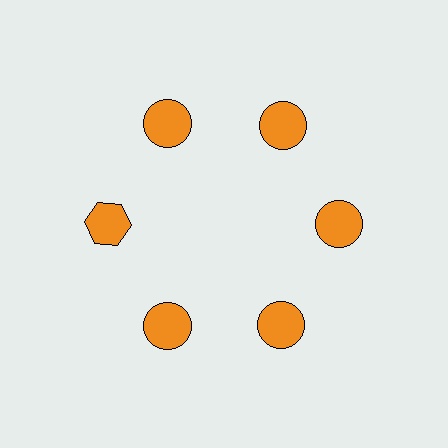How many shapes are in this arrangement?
There are 6 shapes arranged in a ring pattern.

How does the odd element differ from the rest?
It has a different shape: hexagon instead of circle.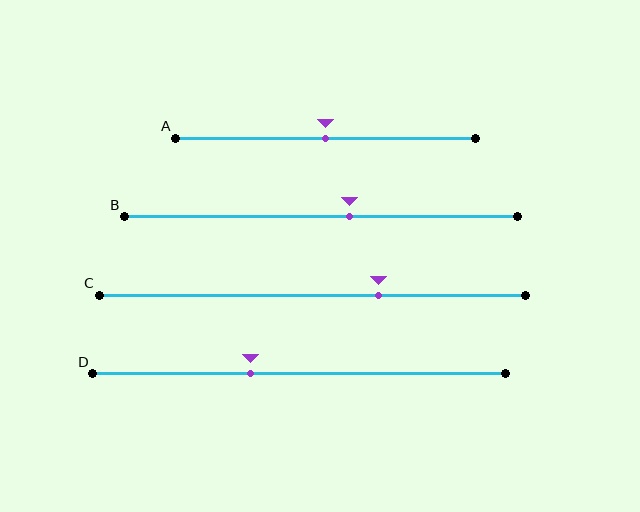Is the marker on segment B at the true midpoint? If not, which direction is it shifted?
No, the marker on segment B is shifted to the right by about 7% of the segment length.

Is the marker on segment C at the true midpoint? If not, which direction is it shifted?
No, the marker on segment C is shifted to the right by about 16% of the segment length.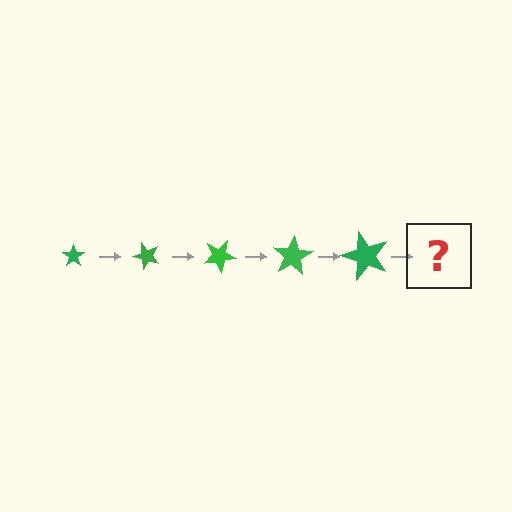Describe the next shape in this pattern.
It should be a star, larger than the previous one and rotated 250 degrees from the start.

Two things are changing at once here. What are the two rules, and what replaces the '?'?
The two rules are that the star grows larger each step and it rotates 50 degrees each step. The '?' should be a star, larger than the previous one and rotated 250 degrees from the start.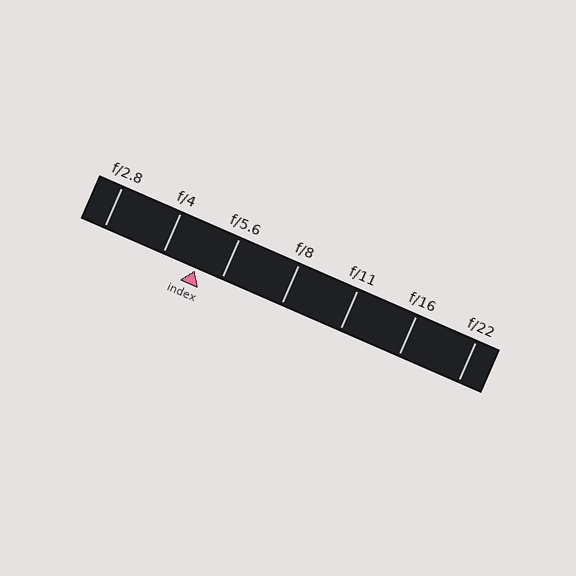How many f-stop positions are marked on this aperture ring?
There are 7 f-stop positions marked.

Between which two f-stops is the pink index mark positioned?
The index mark is between f/4 and f/5.6.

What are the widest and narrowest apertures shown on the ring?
The widest aperture shown is f/2.8 and the narrowest is f/22.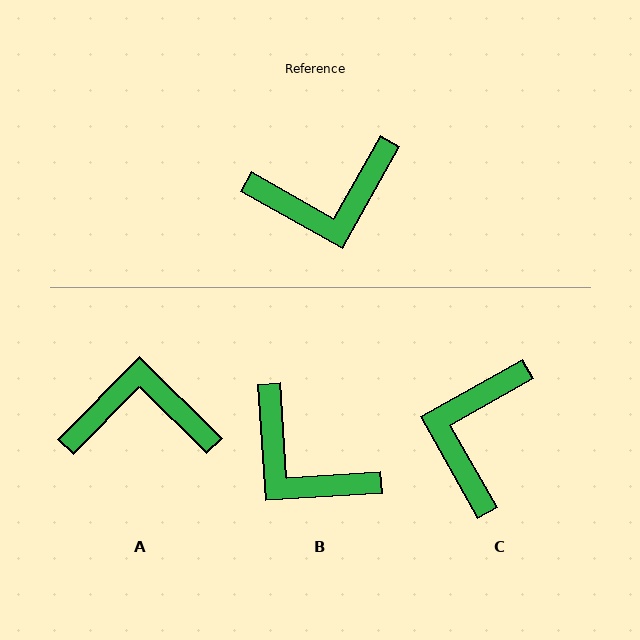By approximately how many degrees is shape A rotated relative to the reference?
Approximately 165 degrees counter-clockwise.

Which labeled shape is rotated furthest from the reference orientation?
A, about 165 degrees away.